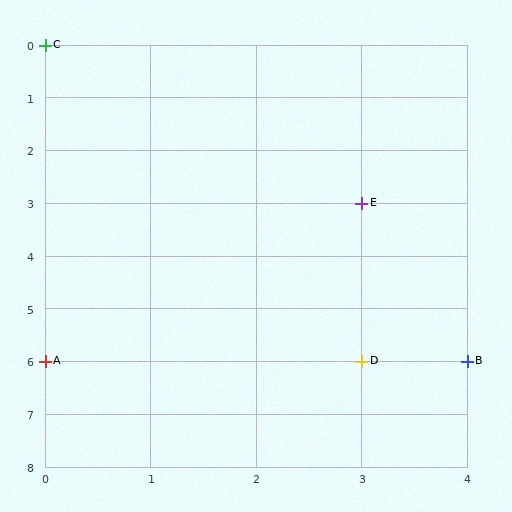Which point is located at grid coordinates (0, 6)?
Point A is at (0, 6).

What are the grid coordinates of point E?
Point E is at grid coordinates (3, 3).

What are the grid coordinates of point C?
Point C is at grid coordinates (0, 0).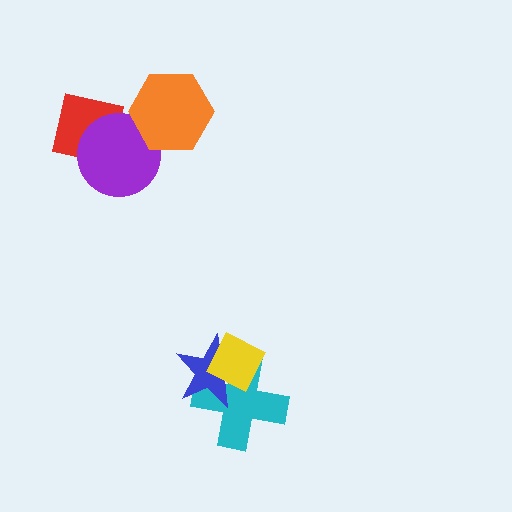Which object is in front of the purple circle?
The orange hexagon is in front of the purple circle.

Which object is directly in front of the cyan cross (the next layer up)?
The blue star is directly in front of the cyan cross.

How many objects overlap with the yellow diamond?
2 objects overlap with the yellow diamond.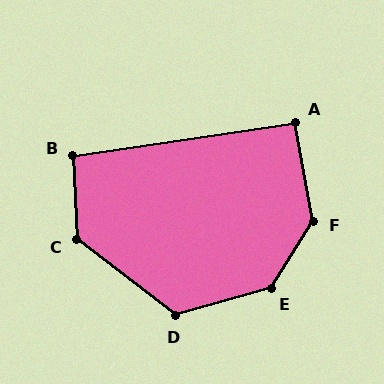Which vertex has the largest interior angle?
E, at approximately 138 degrees.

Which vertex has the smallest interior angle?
A, at approximately 92 degrees.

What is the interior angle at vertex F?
Approximately 138 degrees (obtuse).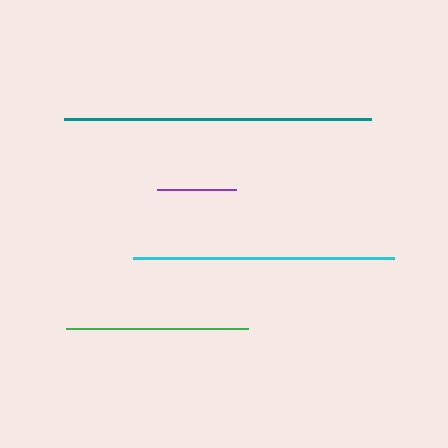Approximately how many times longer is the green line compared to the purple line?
The green line is approximately 2.3 times the length of the purple line.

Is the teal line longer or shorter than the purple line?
The teal line is longer than the purple line.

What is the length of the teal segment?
The teal segment is approximately 308 pixels long.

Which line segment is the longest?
The teal line is the longest at approximately 308 pixels.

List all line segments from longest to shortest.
From longest to shortest: teal, cyan, green, purple.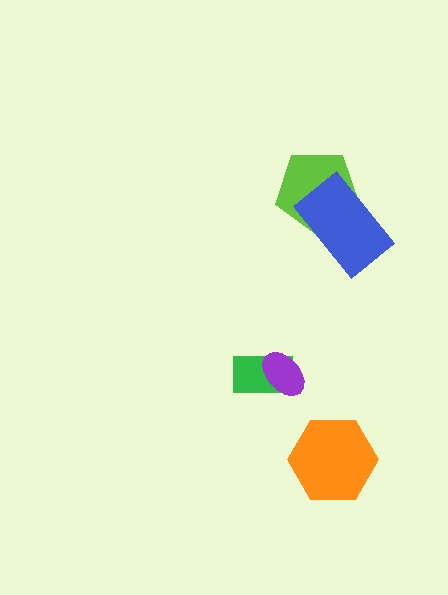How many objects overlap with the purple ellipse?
1 object overlaps with the purple ellipse.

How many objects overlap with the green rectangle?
1 object overlaps with the green rectangle.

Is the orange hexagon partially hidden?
No, no other shape covers it.